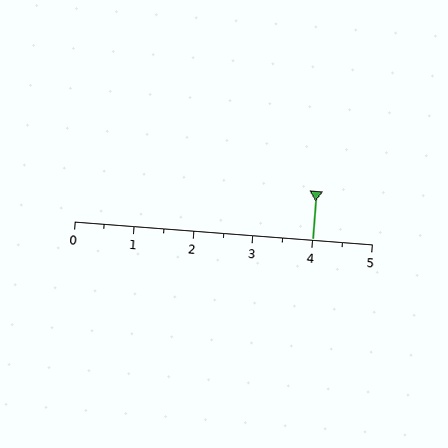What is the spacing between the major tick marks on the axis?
The major ticks are spaced 1 apart.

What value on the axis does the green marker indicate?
The marker indicates approximately 4.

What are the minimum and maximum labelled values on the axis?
The axis runs from 0 to 5.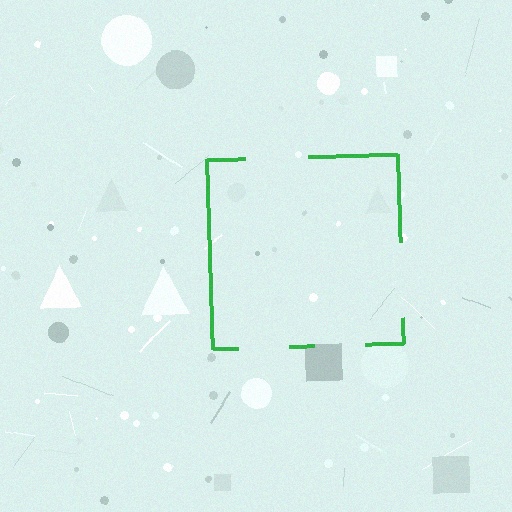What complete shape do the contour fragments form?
The contour fragments form a square.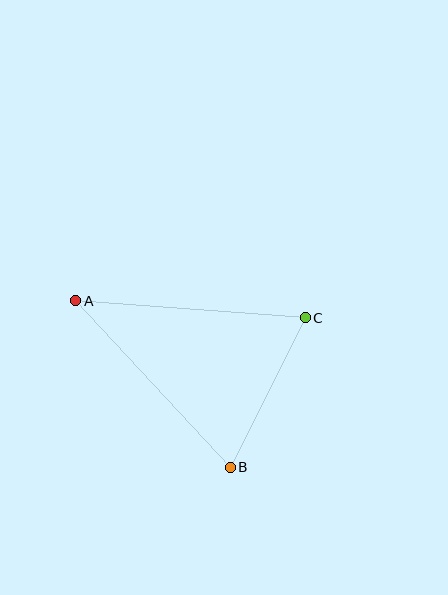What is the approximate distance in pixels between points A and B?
The distance between A and B is approximately 227 pixels.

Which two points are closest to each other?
Points B and C are closest to each other.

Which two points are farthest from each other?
Points A and C are farthest from each other.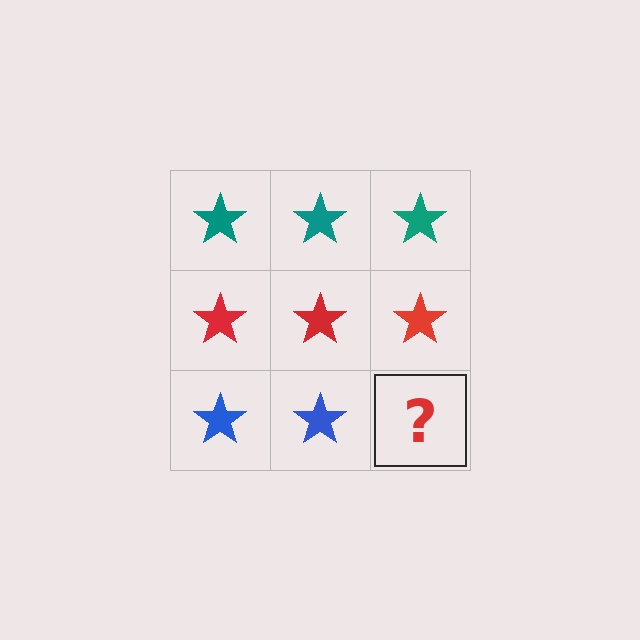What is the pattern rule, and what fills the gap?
The rule is that each row has a consistent color. The gap should be filled with a blue star.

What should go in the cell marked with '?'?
The missing cell should contain a blue star.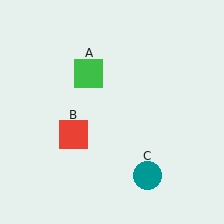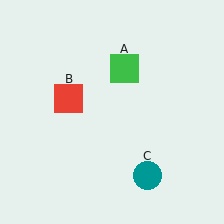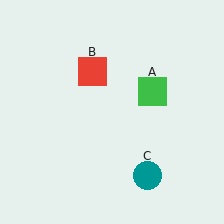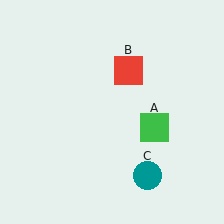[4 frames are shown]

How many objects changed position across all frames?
2 objects changed position: green square (object A), red square (object B).